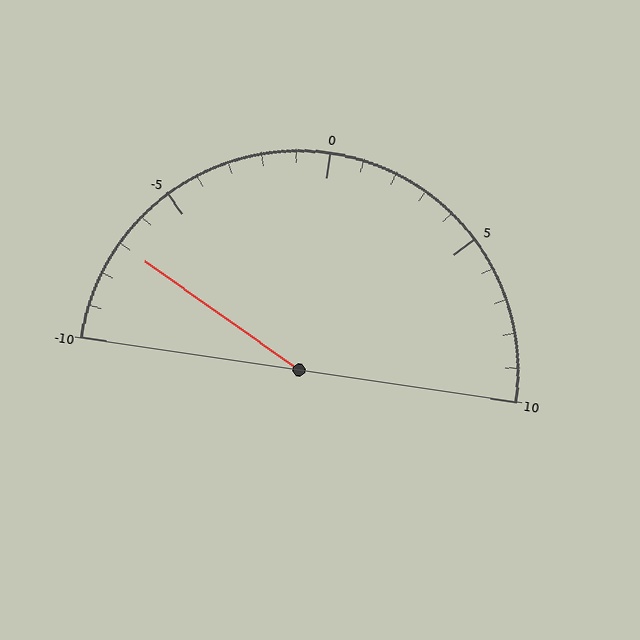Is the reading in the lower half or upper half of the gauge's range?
The reading is in the lower half of the range (-10 to 10).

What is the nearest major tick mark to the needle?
The nearest major tick mark is -5.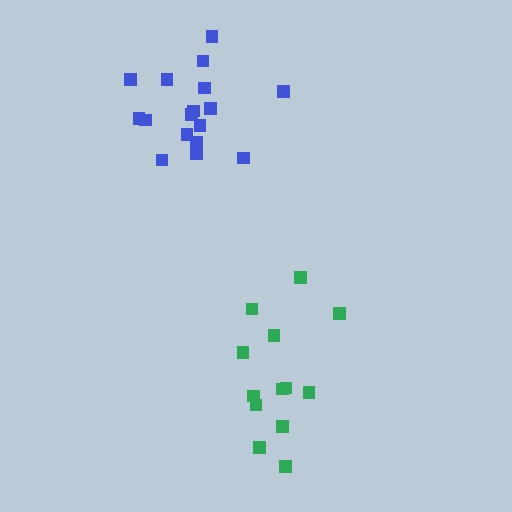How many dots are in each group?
Group 1: 13 dots, Group 2: 17 dots (30 total).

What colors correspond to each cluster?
The clusters are colored: green, blue.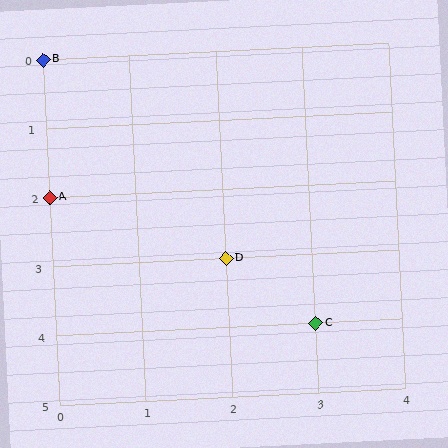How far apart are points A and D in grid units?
Points A and D are 2 columns and 1 row apart (about 2.2 grid units diagonally).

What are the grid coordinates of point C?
Point C is at grid coordinates (3, 4).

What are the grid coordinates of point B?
Point B is at grid coordinates (0, 0).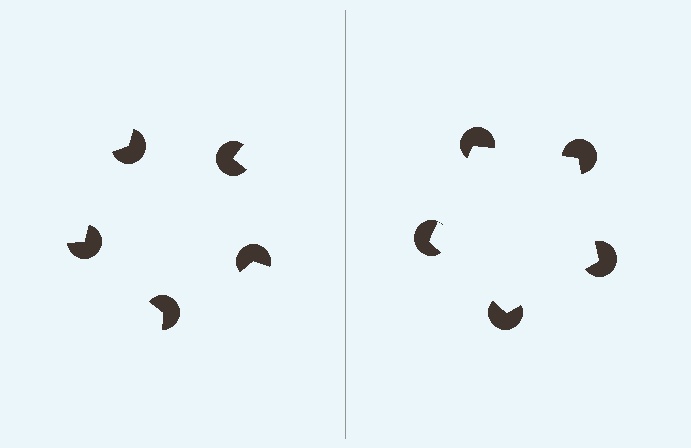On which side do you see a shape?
An illusory pentagon appears on the right side. On the left side the wedge cuts are rotated, so no coherent shape forms.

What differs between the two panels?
The pac-man discs are positioned identically on both sides; only the wedge orientations differ. On the right they align to a pentagon; on the left they are misaligned.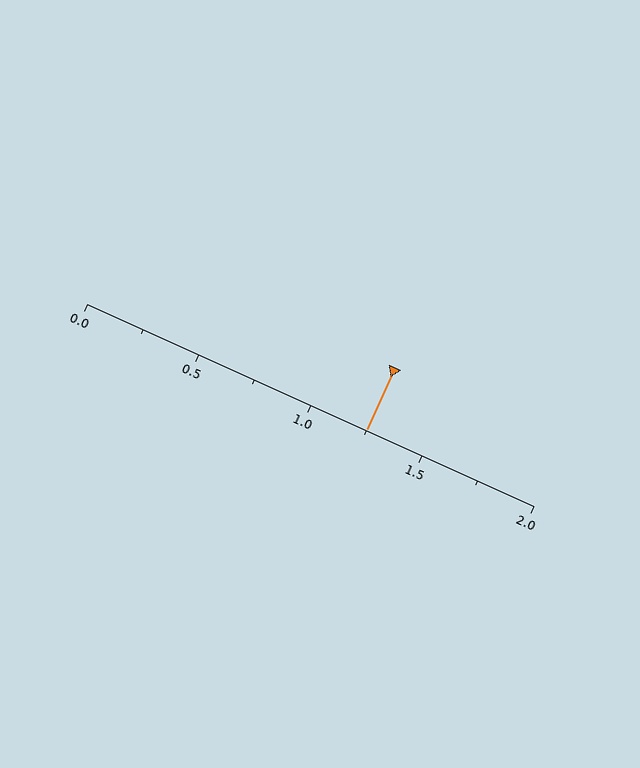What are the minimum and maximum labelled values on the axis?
The axis runs from 0.0 to 2.0.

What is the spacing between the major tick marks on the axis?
The major ticks are spaced 0.5 apart.